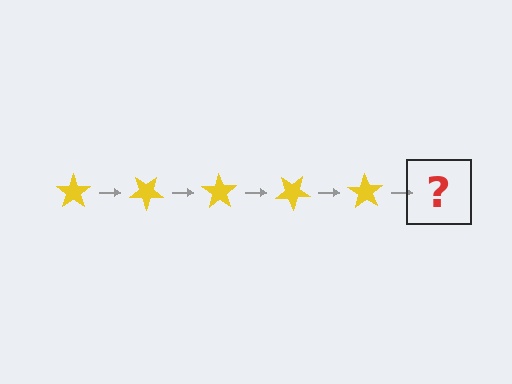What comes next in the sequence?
The next element should be a yellow star rotated 175 degrees.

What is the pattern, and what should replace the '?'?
The pattern is that the star rotates 35 degrees each step. The '?' should be a yellow star rotated 175 degrees.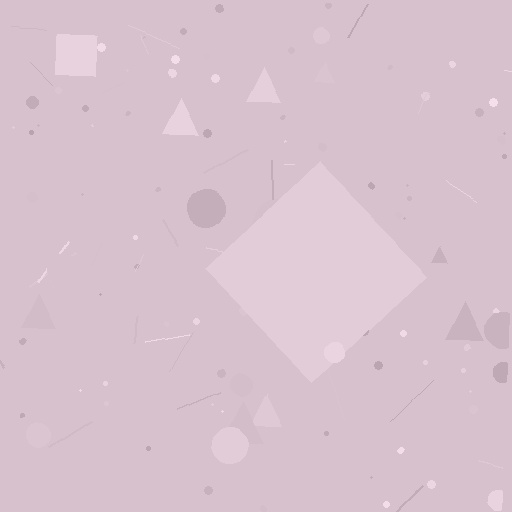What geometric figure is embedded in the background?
A diamond is embedded in the background.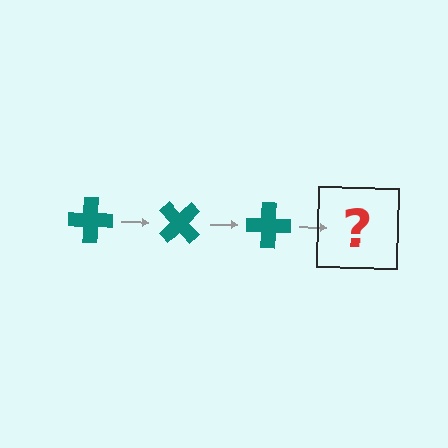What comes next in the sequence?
The next element should be a teal cross rotated 135 degrees.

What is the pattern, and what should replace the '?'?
The pattern is that the cross rotates 45 degrees each step. The '?' should be a teal cross rotated 135 degrees.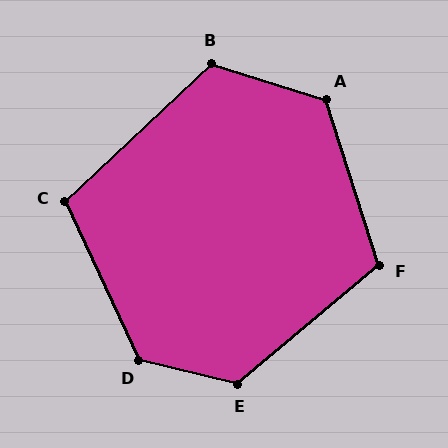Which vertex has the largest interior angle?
D, at approximately 129 degrees.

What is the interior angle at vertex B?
Approximately 119 degrees (obtuse).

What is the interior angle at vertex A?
Approximately 125 degrees (obtuse).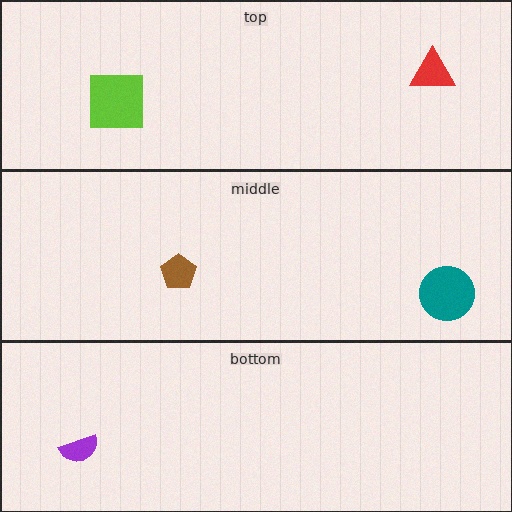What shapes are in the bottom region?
The purple semicircle.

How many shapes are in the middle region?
2.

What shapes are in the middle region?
The teal circle, the brown pentagon.